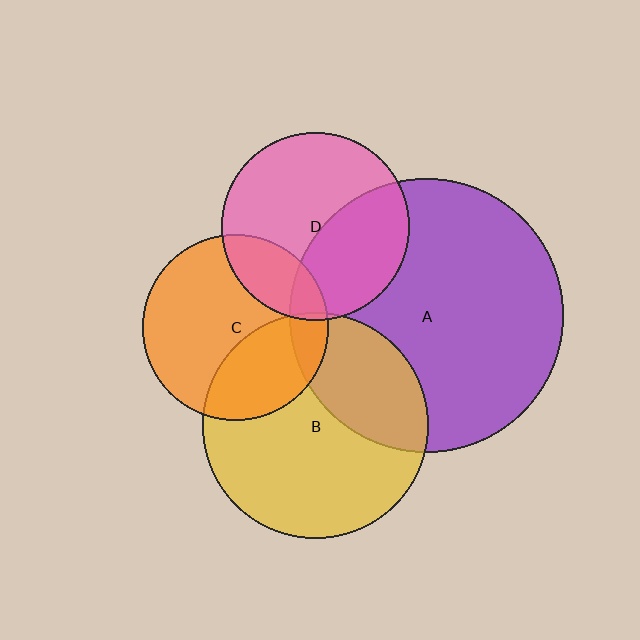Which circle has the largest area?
Circle A (purple).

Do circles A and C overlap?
Yes.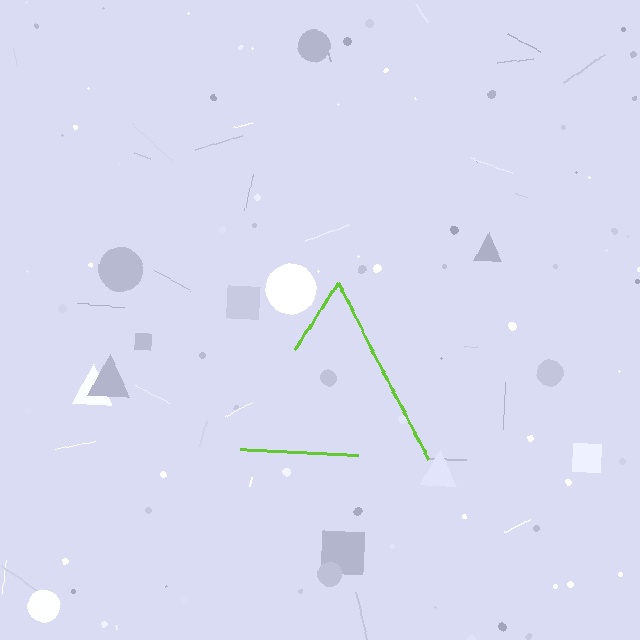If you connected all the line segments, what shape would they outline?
They would outline a triangle.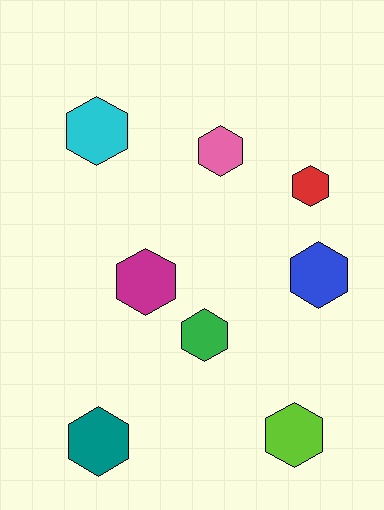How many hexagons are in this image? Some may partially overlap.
There are 8 hexagons.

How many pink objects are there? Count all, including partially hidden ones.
There is 1 pink object.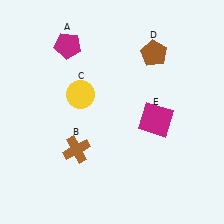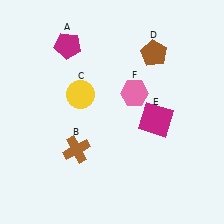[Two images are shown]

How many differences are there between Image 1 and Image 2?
There is 1 difference between the two images.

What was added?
A pink hexagon (F) was added in Image 2.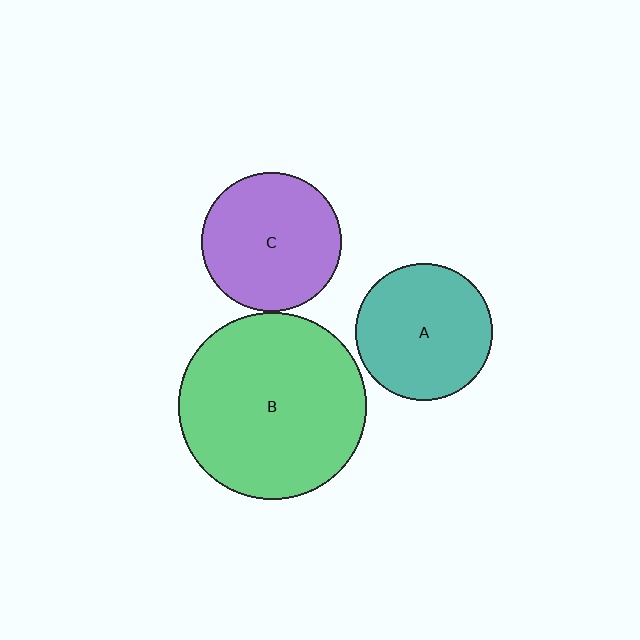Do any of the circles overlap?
No, none of the circles overlap.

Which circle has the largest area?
Circle B (green).